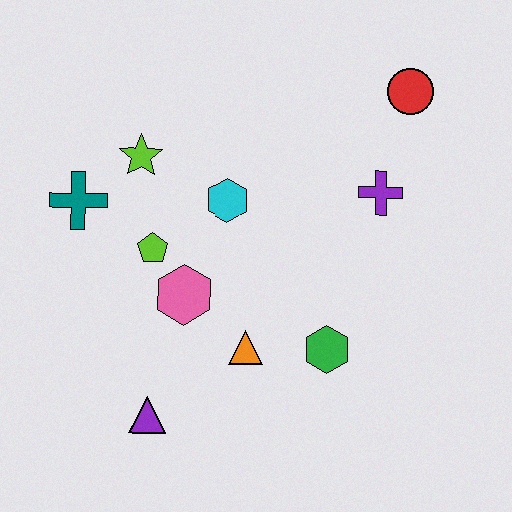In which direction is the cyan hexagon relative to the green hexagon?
The cyan hexagon is above the green hexagon.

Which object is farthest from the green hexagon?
The teal cross is farthest from the green hexagon.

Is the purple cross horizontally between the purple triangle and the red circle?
Yes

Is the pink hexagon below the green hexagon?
No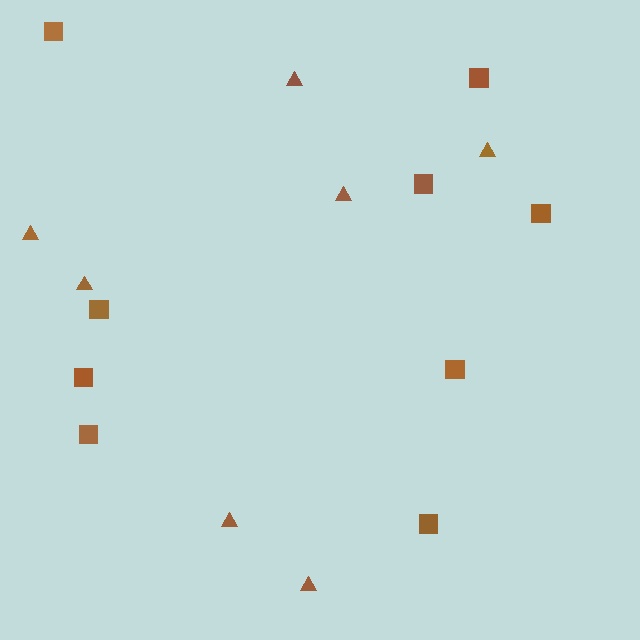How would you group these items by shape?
There are 2 groups: one group of squares (9) and one group of triangles (7).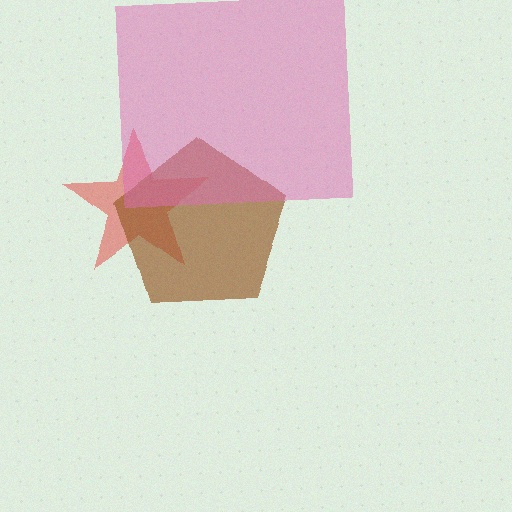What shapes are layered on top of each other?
The layered shapes are: a red star, a brown pentagon, a pink square.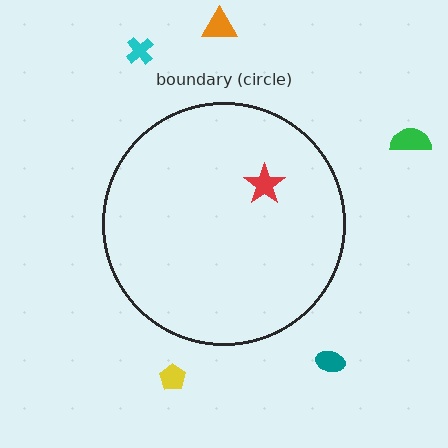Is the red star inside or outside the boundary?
Inside.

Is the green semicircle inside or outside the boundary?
Outside.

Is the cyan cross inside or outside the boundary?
Outside.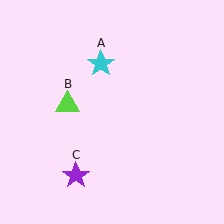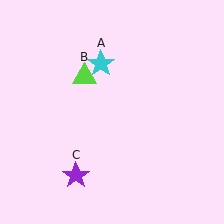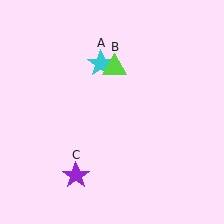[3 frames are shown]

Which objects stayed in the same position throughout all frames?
Cyan star (object A) and purple star (object C) remained stationary.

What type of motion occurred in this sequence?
The lime triangle (object B) rotated clockwise around the center of the scene.